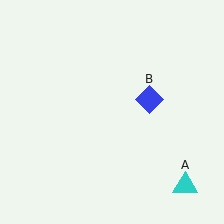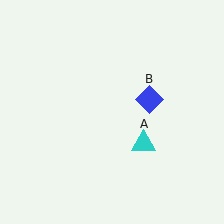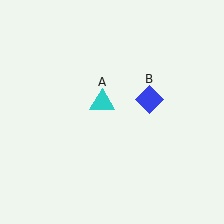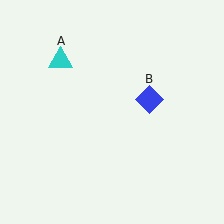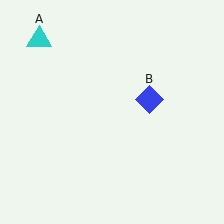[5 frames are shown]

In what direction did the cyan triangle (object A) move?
The cyan triangle (object A) moved up and to the left.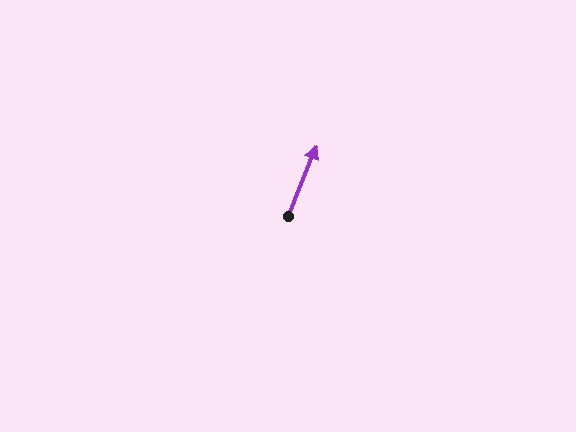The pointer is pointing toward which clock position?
Roughly 1 o'clock.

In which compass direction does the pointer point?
North.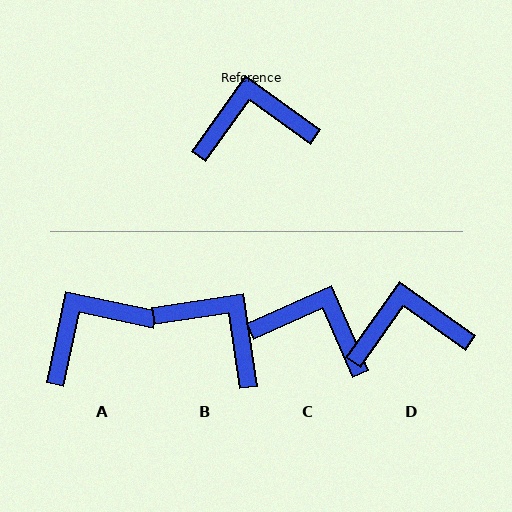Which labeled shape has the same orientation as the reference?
D.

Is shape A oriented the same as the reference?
No, it is off by about 23 degrees.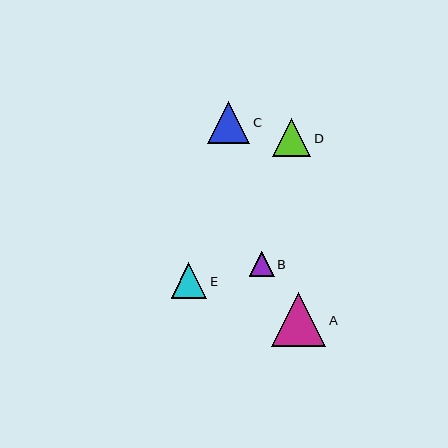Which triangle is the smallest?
Triangle B is the smallest with a size of approximately 25 pixels.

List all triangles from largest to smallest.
From largest to smallest: A, C, D, E, B.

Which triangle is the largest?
Triangle A is the largest with a size of approximately 54 pixels.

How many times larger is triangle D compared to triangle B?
Triangle D is approximately 1.5 times the size of triangle B.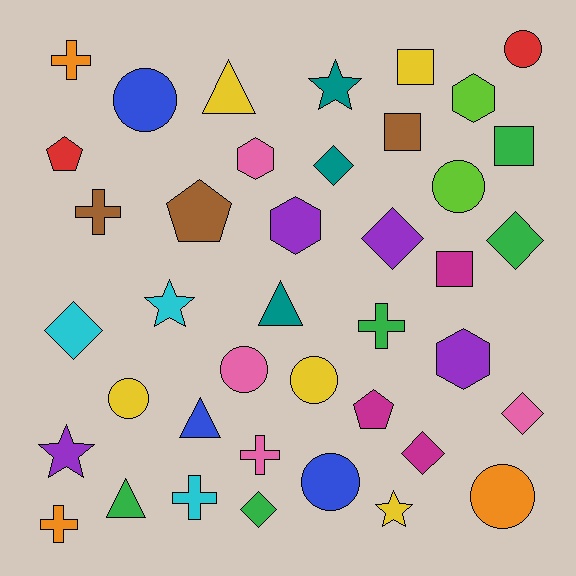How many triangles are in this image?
There are 4 triangles.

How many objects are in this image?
There are 40 objects.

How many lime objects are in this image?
There are 2 lime objects.